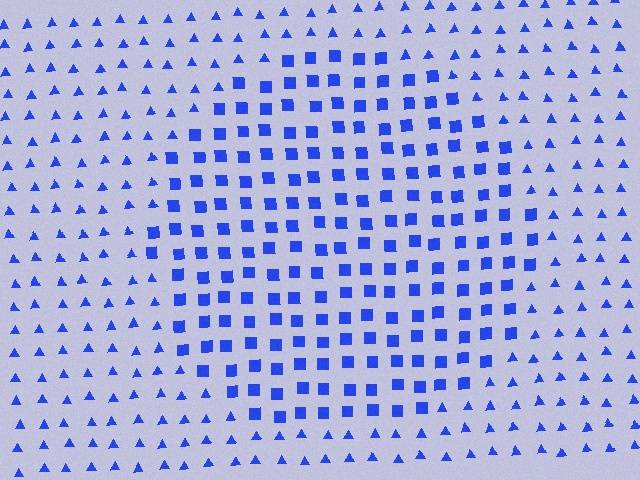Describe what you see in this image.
The image is filled with small blue elements arranged in a uniform grid. A circle-shaped region contains squares, while the surrounding area contains triangles. The boundary is defined purely by the change in element shape.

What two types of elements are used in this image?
The image uses squares inside the circle region and triangles outside it.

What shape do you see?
I see a circle.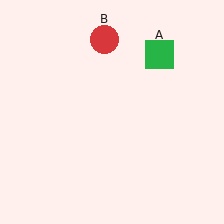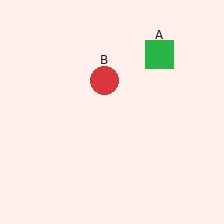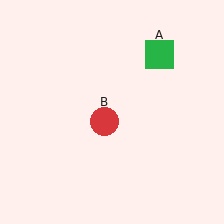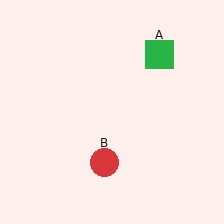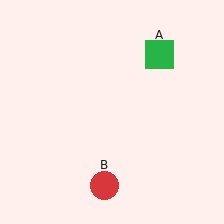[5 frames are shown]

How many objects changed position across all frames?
1 object changed position: red circle (object B).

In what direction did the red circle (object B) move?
The red circle (object B) moved down.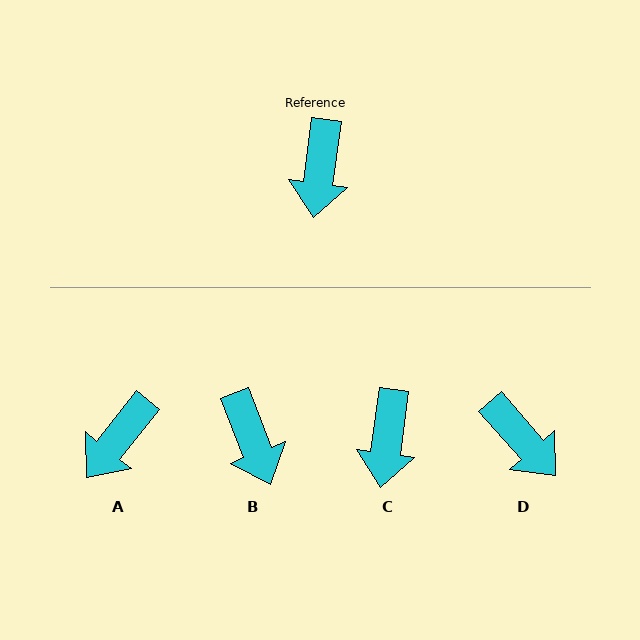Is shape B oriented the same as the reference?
No, it is off by about 29 degrees.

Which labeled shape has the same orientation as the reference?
C.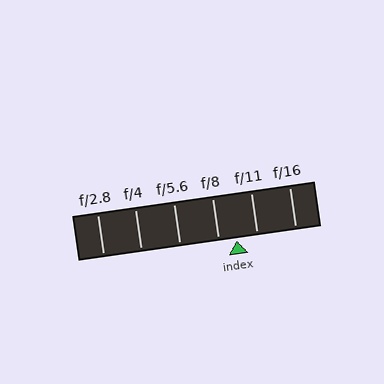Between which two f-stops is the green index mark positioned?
The index mark is between f/8 and f/11.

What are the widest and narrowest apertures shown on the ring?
The widest aperture shown is f/2.8 and the narrowest is f/16.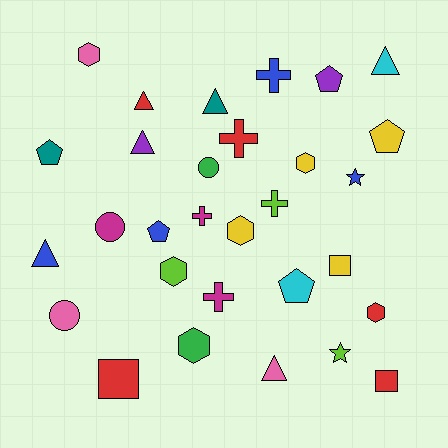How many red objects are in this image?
There are 5 red objects.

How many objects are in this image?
There are 30 objects.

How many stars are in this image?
There are 2 stars.